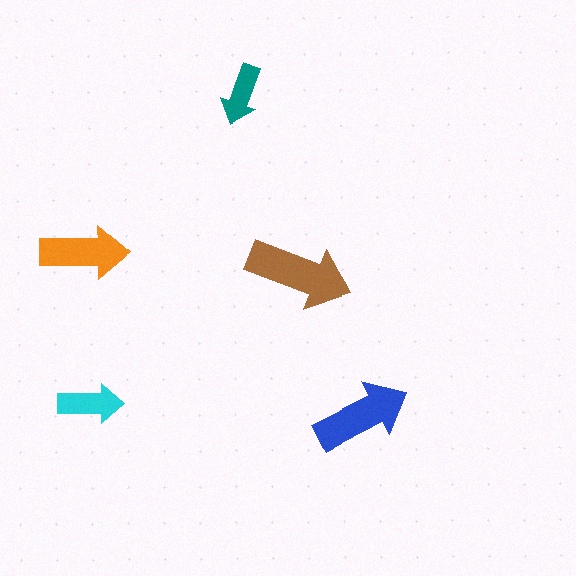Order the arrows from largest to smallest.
the brown one, the blue one, the orange one, the cyan one, the teal one.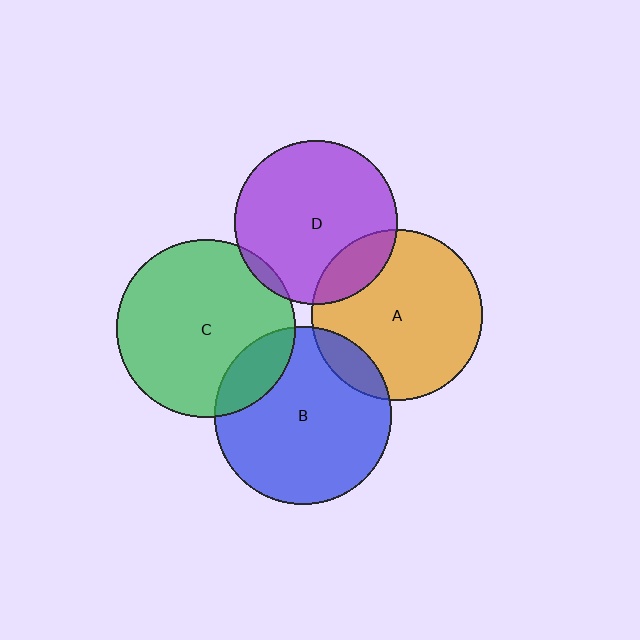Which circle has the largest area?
Circle C (green).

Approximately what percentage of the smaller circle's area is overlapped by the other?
Approximately 5%.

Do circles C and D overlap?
Yes.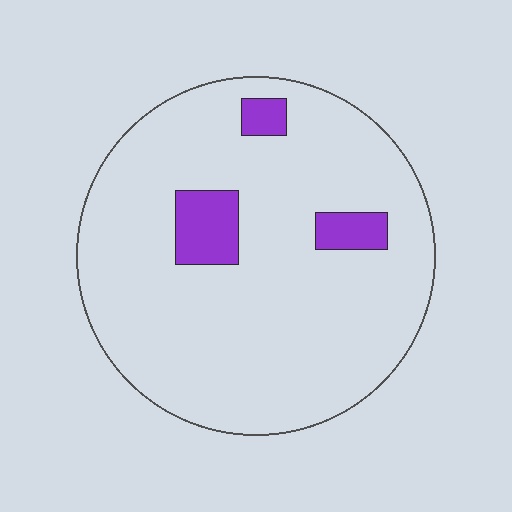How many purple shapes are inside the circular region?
3.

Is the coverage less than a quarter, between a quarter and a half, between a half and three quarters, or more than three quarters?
Less than a quarter.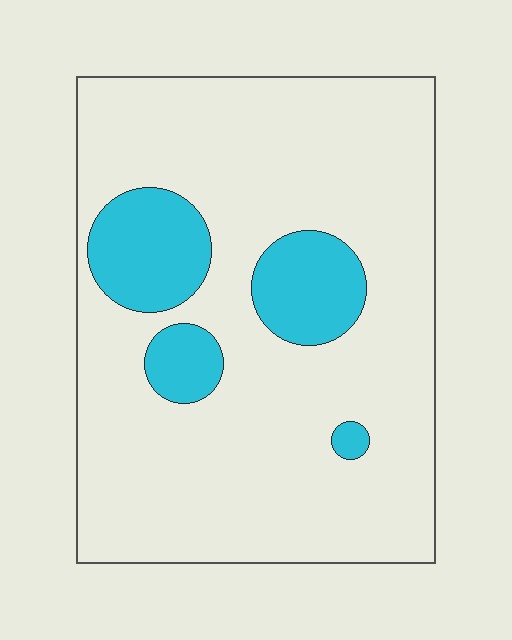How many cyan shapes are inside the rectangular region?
4.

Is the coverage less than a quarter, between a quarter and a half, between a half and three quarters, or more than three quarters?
Less than a quarter.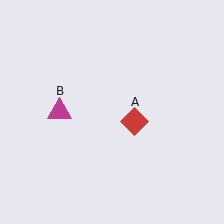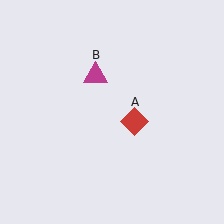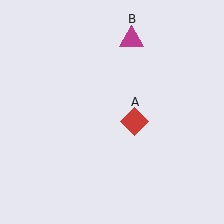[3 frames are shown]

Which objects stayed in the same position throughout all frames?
Red diamond (object A) remained stationary.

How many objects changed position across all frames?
1 object changed position: magenta triangle (object B).